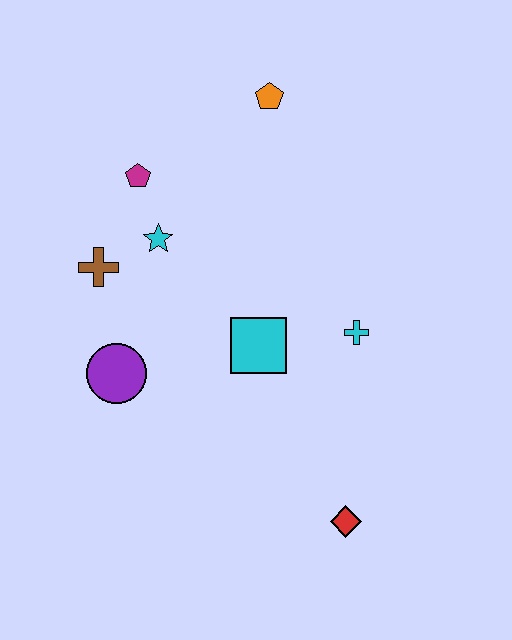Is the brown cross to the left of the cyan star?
Yes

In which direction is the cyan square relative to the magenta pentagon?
The cyan square is below the magenta pentagon.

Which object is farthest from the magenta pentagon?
The red diamond is farthest from the magenta pentagon.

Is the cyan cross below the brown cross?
Yes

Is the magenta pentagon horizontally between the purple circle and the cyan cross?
Yes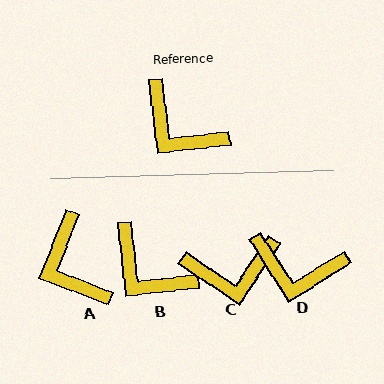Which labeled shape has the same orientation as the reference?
B.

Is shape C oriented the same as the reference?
No, it is off by about 49 degrees.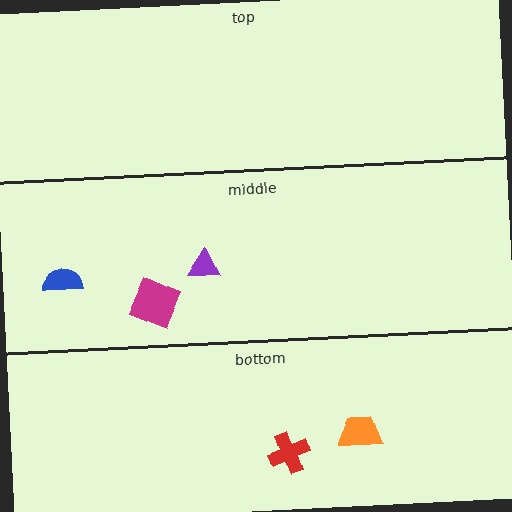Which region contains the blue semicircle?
The middle region.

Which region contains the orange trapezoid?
The bottom region.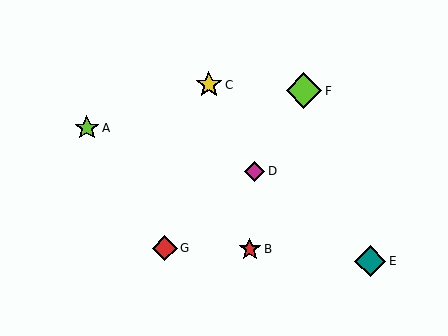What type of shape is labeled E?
Shape E is a teal diamond.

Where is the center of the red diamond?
The center of the red diamond is at (165, 248).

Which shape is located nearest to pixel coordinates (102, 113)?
The lime star (labeled A) at (87, 128) is nearest to that location.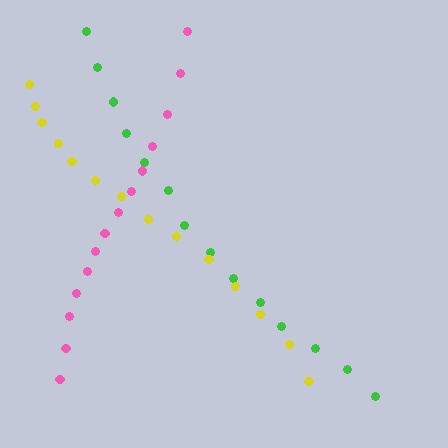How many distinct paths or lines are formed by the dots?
There are 3 distinct paths.